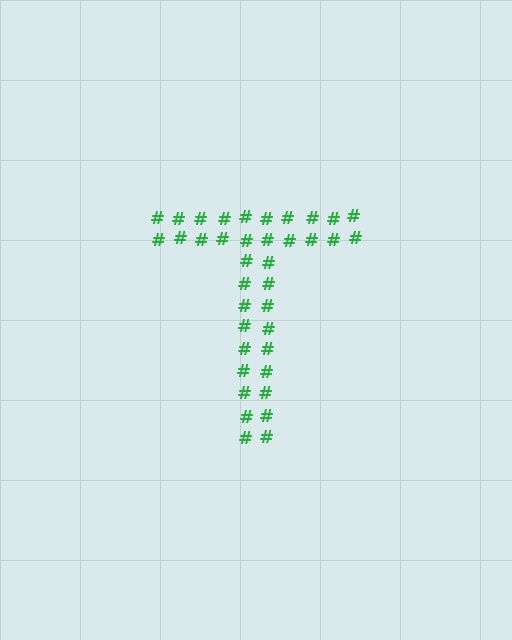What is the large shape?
The large shape is the letter T.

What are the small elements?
The small elements are hash symbols.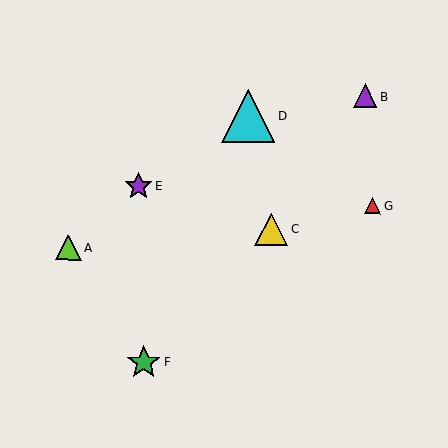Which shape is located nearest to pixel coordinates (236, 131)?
The cyan triangle (labeled D) at (248, 116) is nearest to that location.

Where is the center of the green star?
The center of the green star is at (143, 362).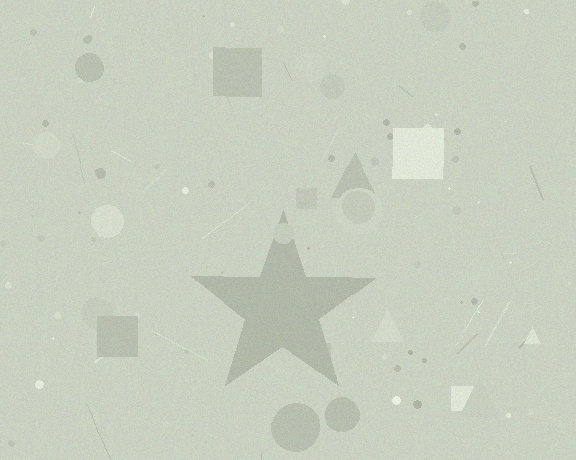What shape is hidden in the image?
A star is hidden in the image.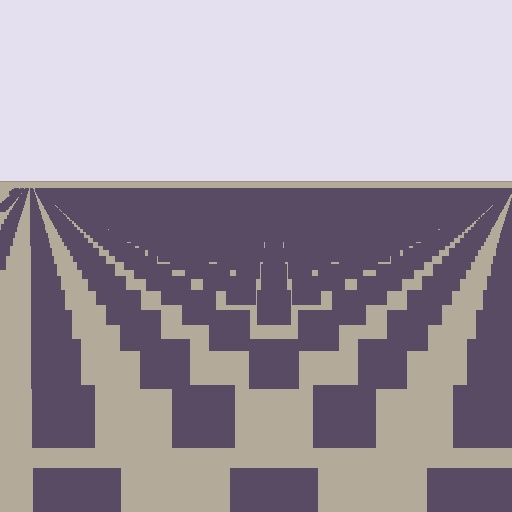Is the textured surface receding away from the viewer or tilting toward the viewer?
The surface is receding away from the viewer. Texture elements get smaller and denser toward the top.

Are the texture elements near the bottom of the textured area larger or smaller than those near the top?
Larger. Near the bottom, elements are closer to the viewer and appear at a bigger on-screen size.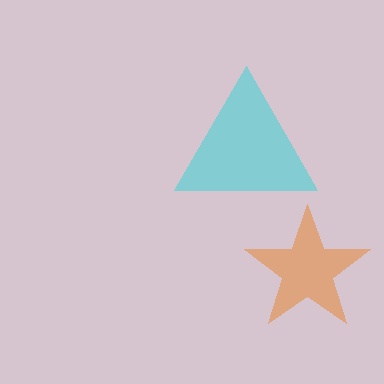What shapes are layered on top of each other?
The layered shapes are: an orange star, a cyan triangle.